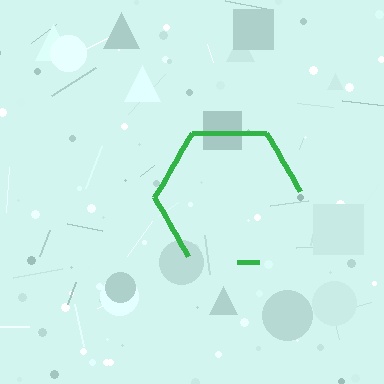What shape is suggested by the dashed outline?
The dashed outline suggests a hexagon.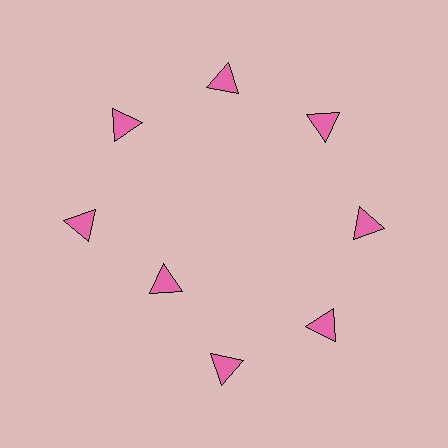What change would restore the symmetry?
The symmetry would be restored by moving it outward, back onto the ring so that all 8 triangles sit at equal angles and equal distance from the center.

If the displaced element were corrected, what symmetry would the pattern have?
It would have 8-fold rotational symmetry — the pattern would map onto itself every 45 degrees.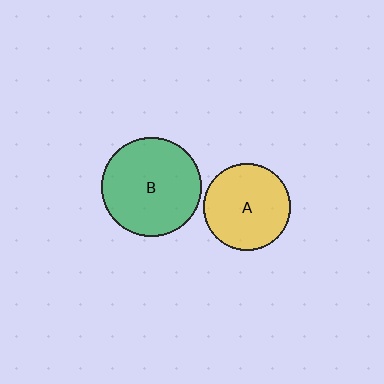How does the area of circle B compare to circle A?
Approximately 1.3 times.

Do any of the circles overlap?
No, none of the circles overlap.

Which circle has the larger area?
Circle B (green).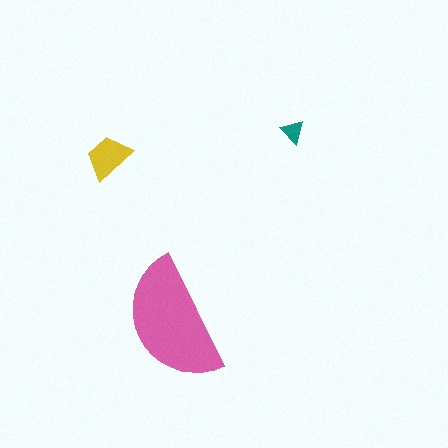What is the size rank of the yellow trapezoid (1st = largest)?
2nd.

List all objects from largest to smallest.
The pink semicircle, the yellow trapezoid, the teal triangle.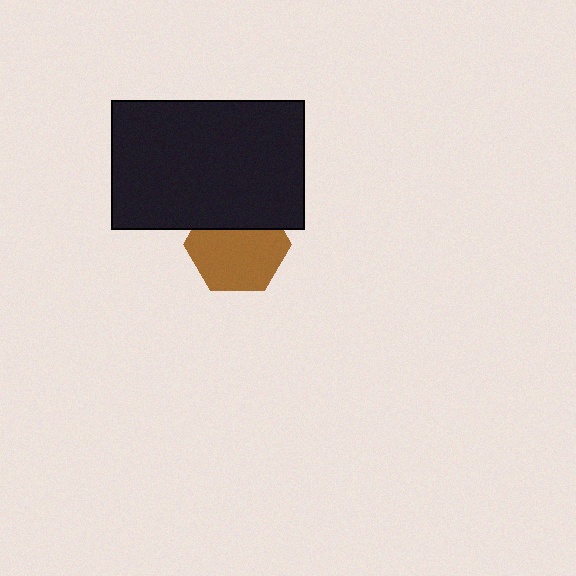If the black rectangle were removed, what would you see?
You would see the complete brown hexagon.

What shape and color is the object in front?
The object in front is a black rectangle.